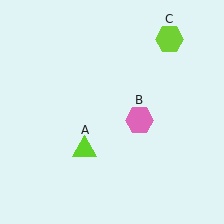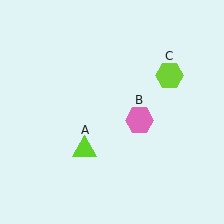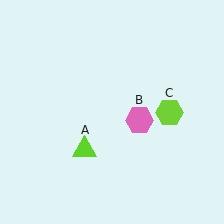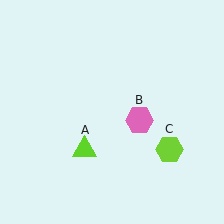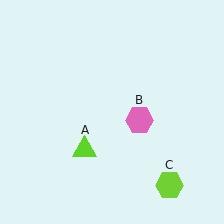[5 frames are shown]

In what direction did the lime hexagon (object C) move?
The lime hexagon (object C) moved down.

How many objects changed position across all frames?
1 object changed position: lime hexagon (object C).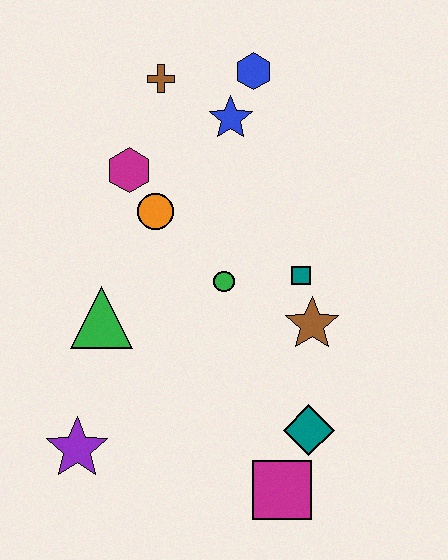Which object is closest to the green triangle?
The orange circle is closest to the green triangle.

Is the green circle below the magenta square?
No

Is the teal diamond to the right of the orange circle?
Yes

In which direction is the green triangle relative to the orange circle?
The green triangle is below the orange circle.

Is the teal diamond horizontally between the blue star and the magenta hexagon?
No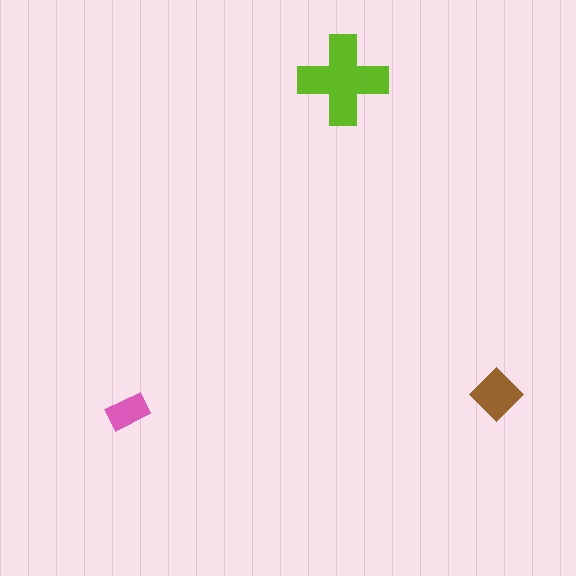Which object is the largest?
The lime cross.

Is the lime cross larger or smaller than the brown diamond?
Larger.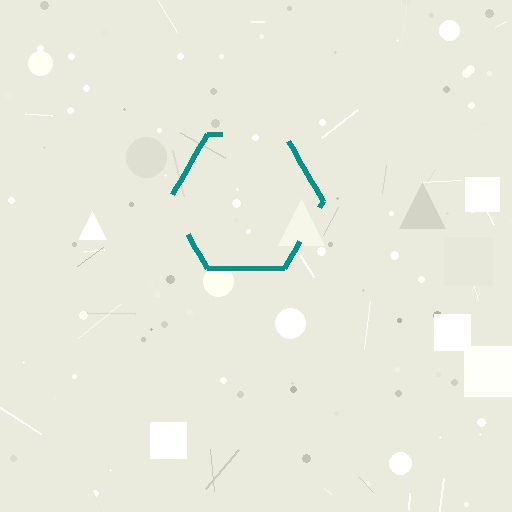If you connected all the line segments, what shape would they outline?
They would outline a hexagon.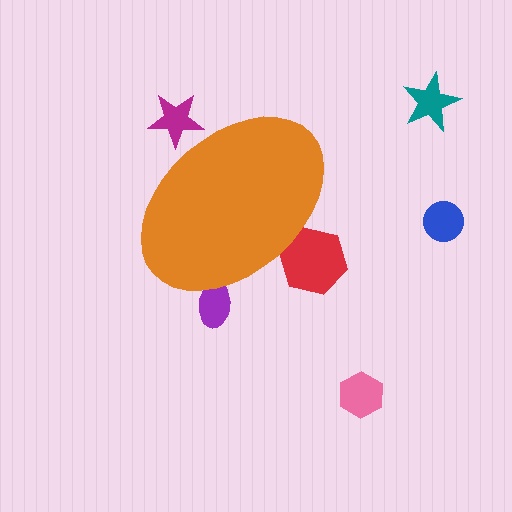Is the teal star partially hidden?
No, the teal star is fully visible.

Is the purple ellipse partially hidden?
Yes, the purple ellipse is partially hidden behind the orange ellipse.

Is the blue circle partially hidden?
No, the blue circle is fully visible.